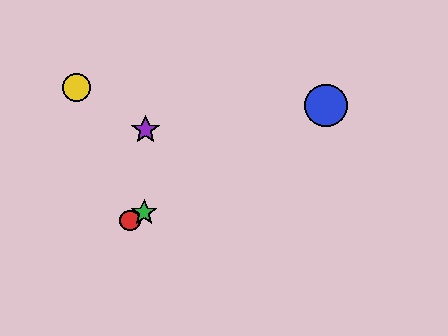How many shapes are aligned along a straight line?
3 shapes (the red circle, the blue circle, the green star) are aligned along a straight line.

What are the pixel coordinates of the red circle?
The red circle is at (130, 221).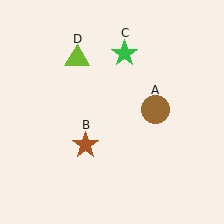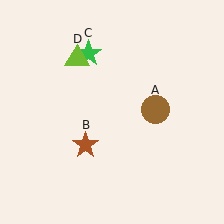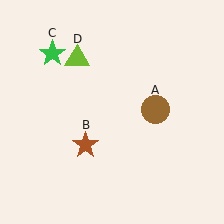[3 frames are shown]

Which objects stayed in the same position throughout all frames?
Brown circle (object A) and brown star (object B) and lime triangle (object D) remained stationary.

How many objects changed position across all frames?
1 object changed position: green star (object C).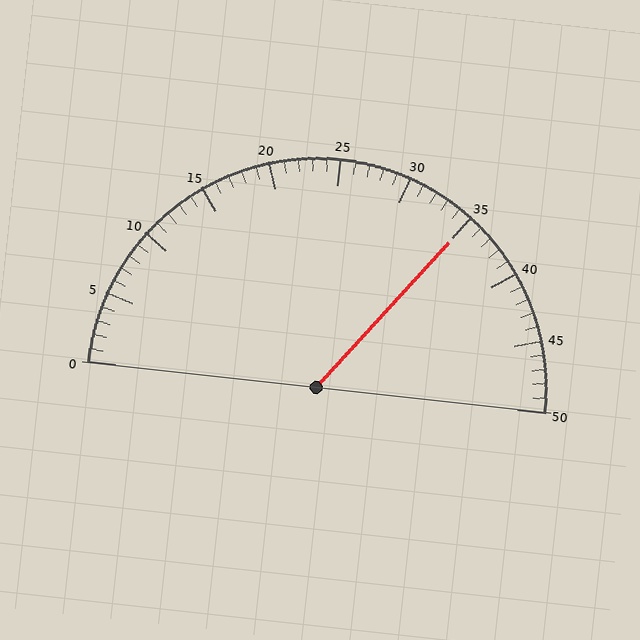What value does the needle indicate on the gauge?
The needle indicates approximately 35.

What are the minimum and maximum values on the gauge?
The gauge ranges from 0 to 50.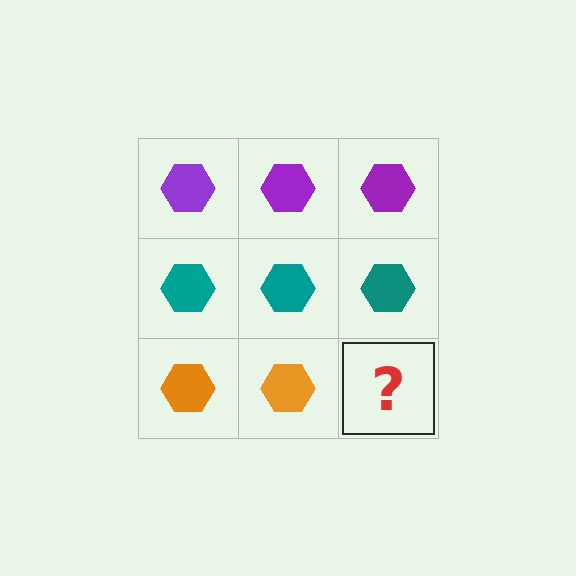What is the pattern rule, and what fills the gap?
The rule is that each row has a consistent color. The gap should be filled with an orange hexagon.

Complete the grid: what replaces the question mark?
The question mark should be replaced with an orange hexagon.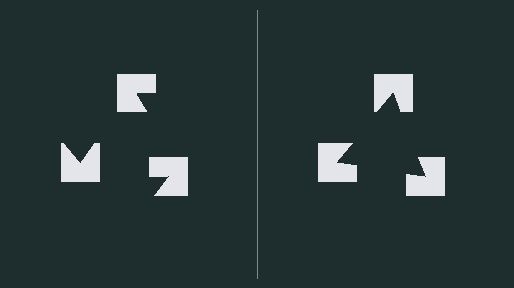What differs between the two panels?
The notched squares are positioned identically on both sides; only the wedge orientations differ. On the right they align to a triangle; on the left they are misaligned.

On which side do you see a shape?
An illusory triangle appears on the right side. On the left side the wedge cuts are rotated, so no coherent shape forms.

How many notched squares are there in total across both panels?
6 — 3 on each side.